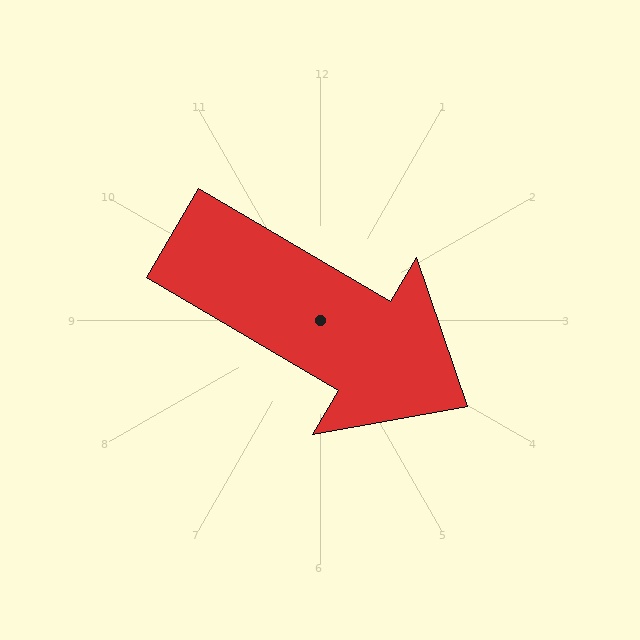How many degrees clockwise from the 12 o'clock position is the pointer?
Approximately 121 degrees.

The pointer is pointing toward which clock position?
Roughly 4 o'clock.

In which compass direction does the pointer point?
Southeast.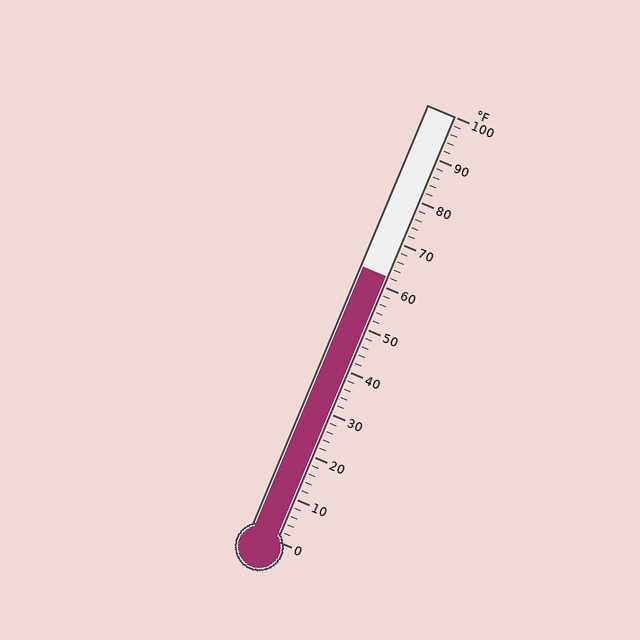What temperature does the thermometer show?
The thermometer shows approximately 62°F.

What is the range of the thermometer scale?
The thermometer scale ranges from 0°F to 100°F.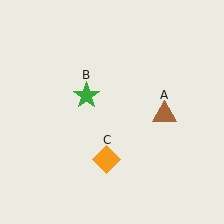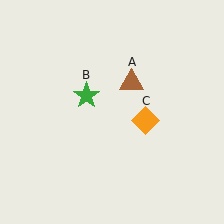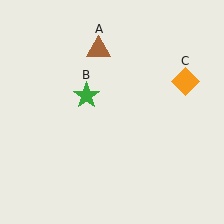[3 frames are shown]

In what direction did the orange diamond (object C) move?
The orange diamond (object C) moved up and to the right.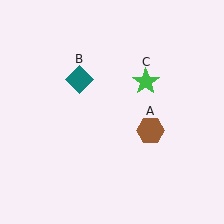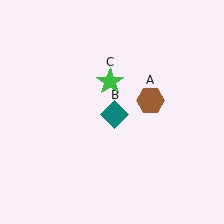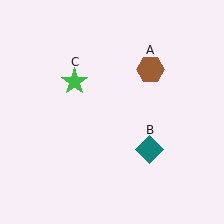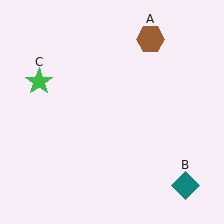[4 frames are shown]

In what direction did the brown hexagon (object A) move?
The brown hexagon (object A) moved up.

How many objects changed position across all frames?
3 objects changed position: brown hexagon (object A), teal diamond (object B), green star (object C).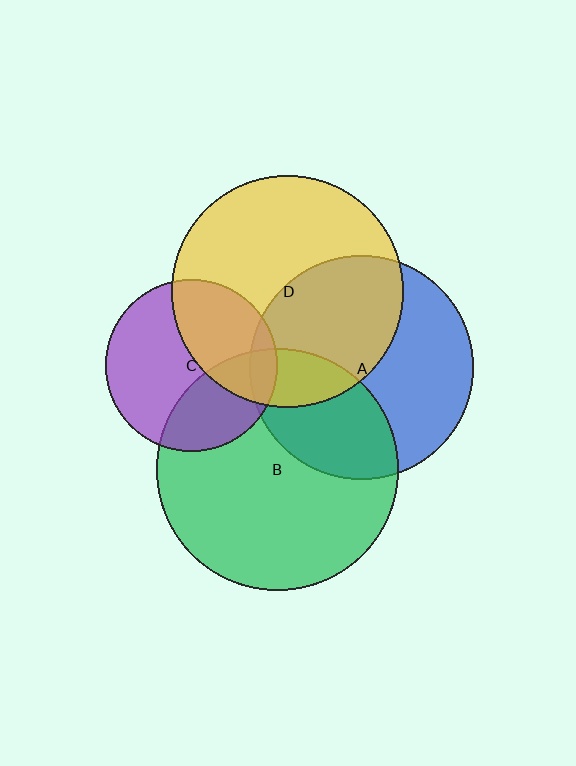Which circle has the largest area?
Circle B (green).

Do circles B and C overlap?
Yes.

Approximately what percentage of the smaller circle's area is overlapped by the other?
Approximately 35%.